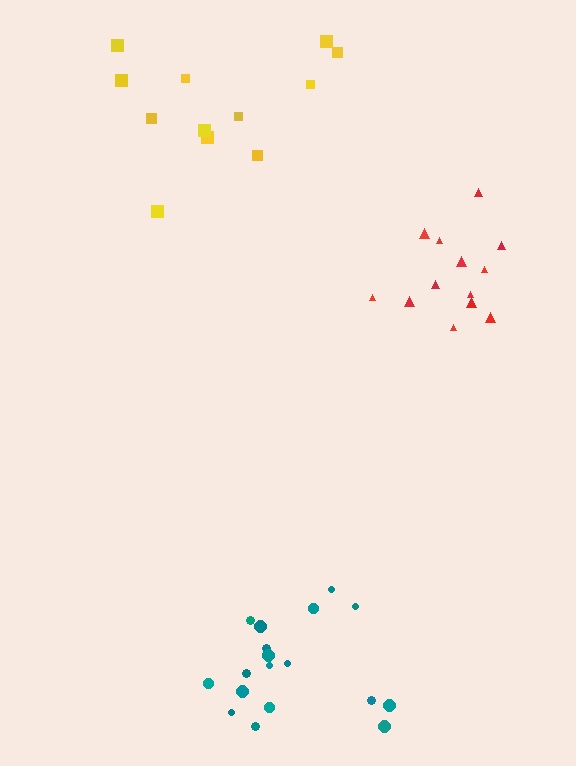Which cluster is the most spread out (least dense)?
Yellow.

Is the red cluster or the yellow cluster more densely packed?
Red.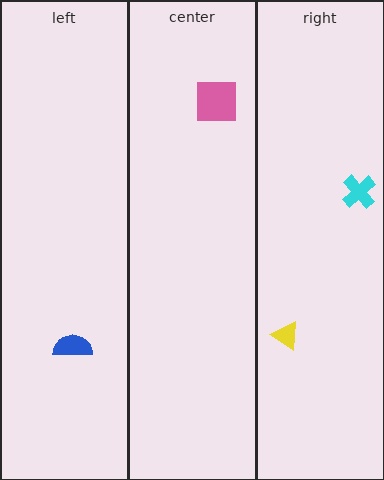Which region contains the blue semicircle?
The left region.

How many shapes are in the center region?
1.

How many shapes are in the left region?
1.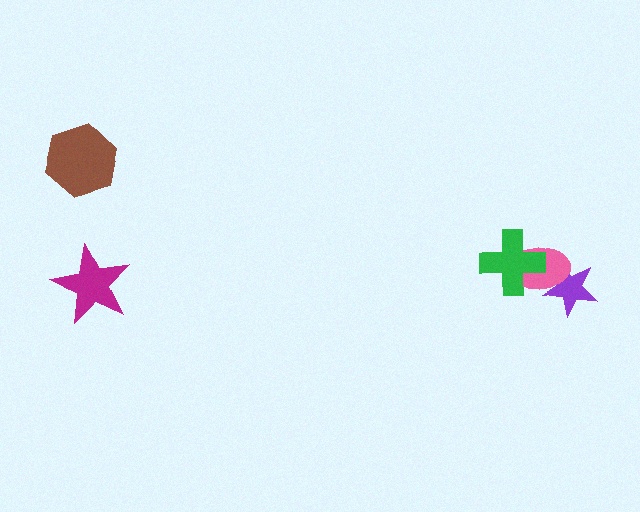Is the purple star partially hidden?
Yes, it is partially covered by another shape.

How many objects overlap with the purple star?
1 object overlaps with the purple star.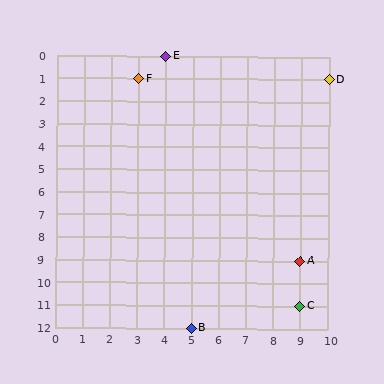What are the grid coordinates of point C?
Point C is at grid coordinates (9, 11).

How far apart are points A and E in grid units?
Points A and E are 5 columns and 9 rows apart (about 10.3 grid units diagonally).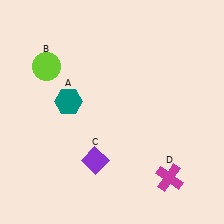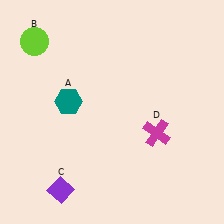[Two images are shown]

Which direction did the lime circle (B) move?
The lime circle (B) moved up.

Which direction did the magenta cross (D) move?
The magenta cross (D) moved up.